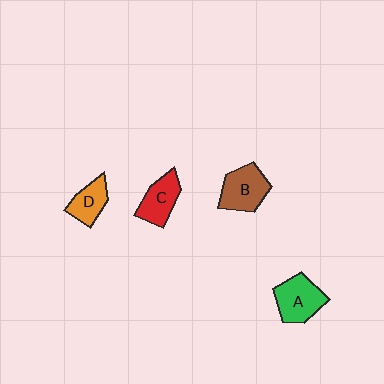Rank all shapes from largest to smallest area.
From largest to smallest: B (brown), A (green), C (red), D (orange).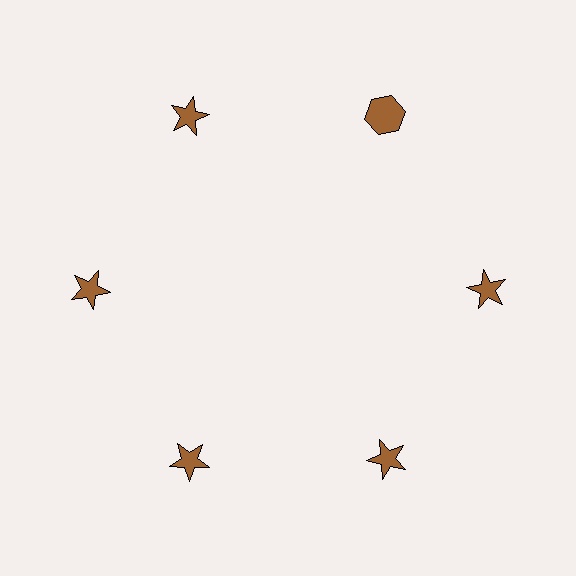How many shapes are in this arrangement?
There are 6 shapes arranged in a ring pattern.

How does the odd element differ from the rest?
It has a different shape: hexagon instead of star.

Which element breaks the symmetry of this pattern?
The brown hexagon at roughly the 1 o'clock position breaks the symmetry. All other shapes are brown stars.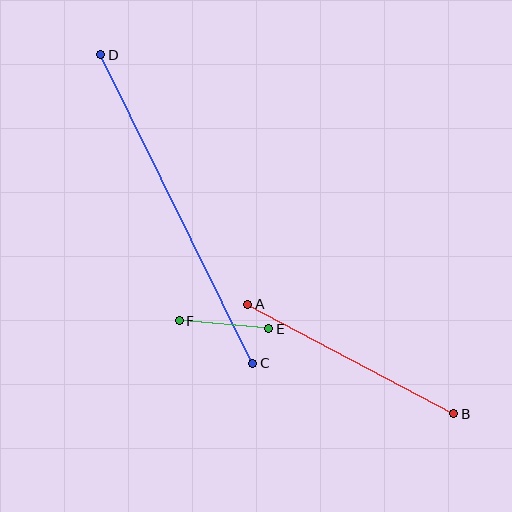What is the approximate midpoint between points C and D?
The midpoint is at approximately (177, 209) pixels.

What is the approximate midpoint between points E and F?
The midpoint is at approximately (224, 325) pixels.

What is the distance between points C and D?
The distance is approximately 344 pixels.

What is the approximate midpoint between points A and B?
The midpoint is at approximately (351, 359) pixels.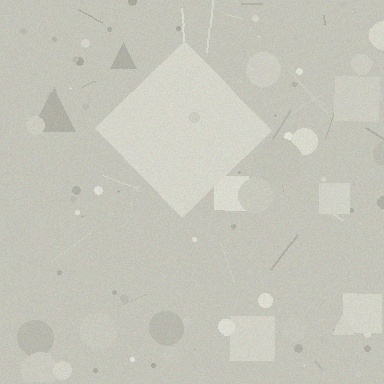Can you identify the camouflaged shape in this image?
The camouflaged shape is a diamond.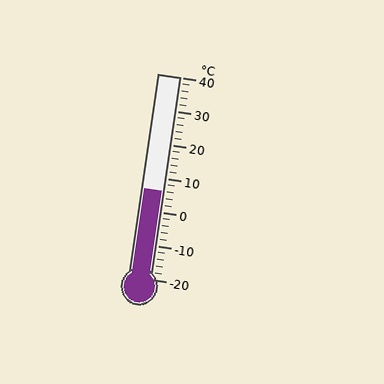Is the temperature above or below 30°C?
The temperature is below 30°C.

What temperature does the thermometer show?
The thermometer shows approximately 6°C.